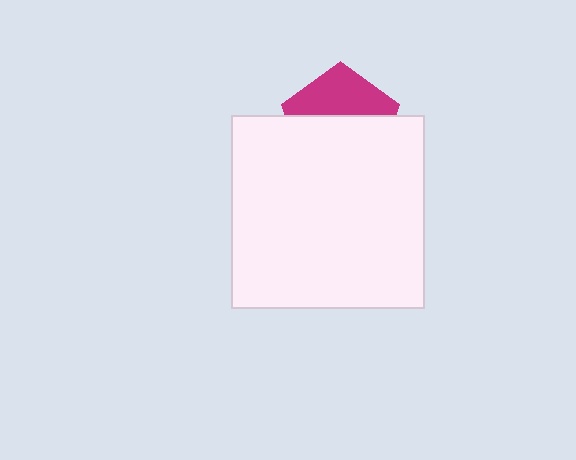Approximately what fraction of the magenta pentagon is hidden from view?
Roughly 58% of the magenta pentagon is hidden behind the white square.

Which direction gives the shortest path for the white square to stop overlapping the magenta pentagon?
Moving down gives the shortest separation.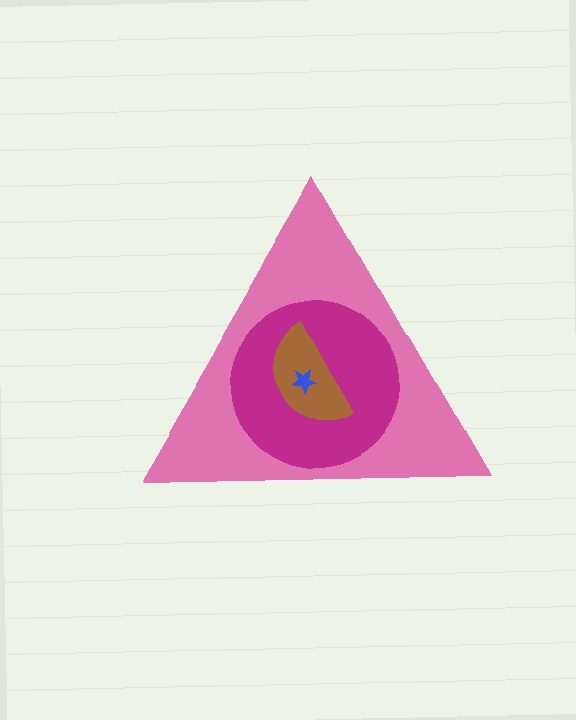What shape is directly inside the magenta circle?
The brown semicircle.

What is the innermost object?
The blue star.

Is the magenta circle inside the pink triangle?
Yes.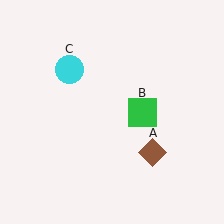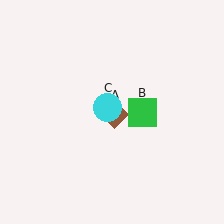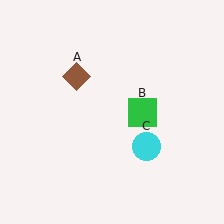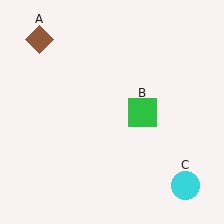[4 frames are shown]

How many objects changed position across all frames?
2 objects changed position: brown diamond (object A), cyan circle (object C).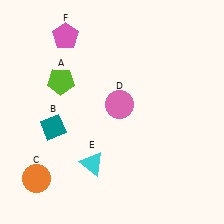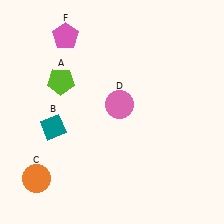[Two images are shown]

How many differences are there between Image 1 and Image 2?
There is 1 difference between the two images.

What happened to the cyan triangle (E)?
The cyan triangle (E) was removed in Image 2. It was in the bottom-left area of Image 1.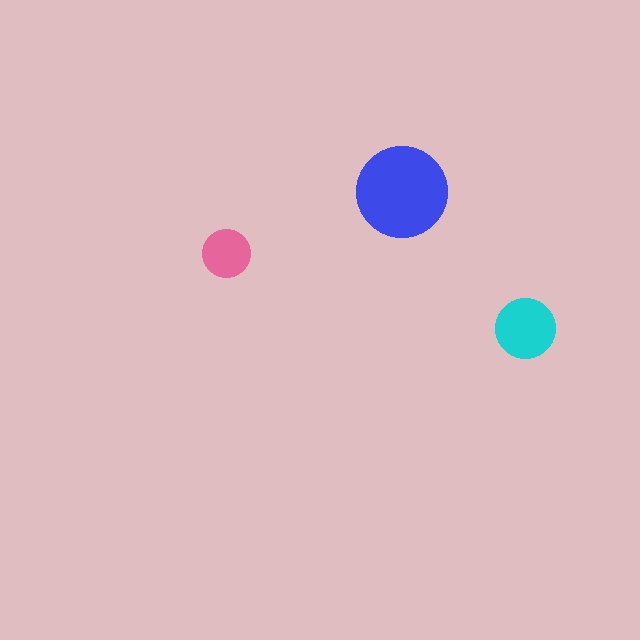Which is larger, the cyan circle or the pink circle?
The cyan one.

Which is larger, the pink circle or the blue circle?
The blue one.